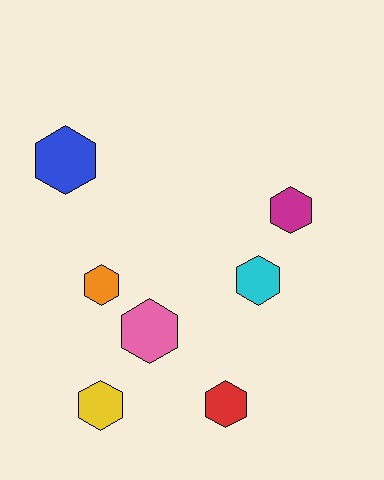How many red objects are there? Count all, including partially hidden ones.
There is 1 red object.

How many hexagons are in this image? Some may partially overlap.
There are 7 hexagons.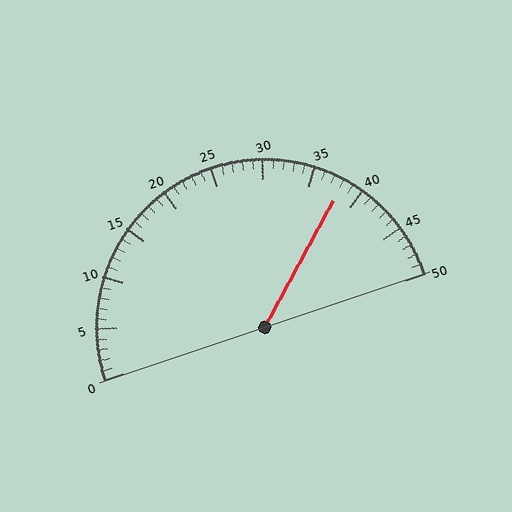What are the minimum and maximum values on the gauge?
The gauge ranges from 0 to 50.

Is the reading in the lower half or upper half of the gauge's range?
The reading is in the upper half of the range (0 to 50).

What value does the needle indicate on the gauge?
The needle indicates approximately 38.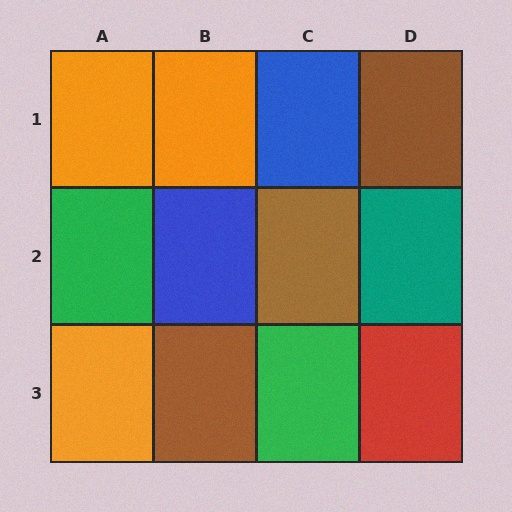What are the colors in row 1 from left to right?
Orange, orange, blue, brown.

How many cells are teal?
1 cell is teal.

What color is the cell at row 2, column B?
Blue.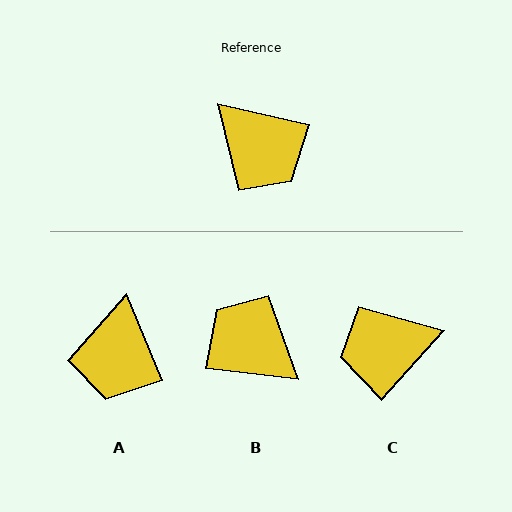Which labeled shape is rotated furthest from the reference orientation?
B, about 174 degrees away.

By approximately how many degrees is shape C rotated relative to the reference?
Approximately 119 degrees clockwise.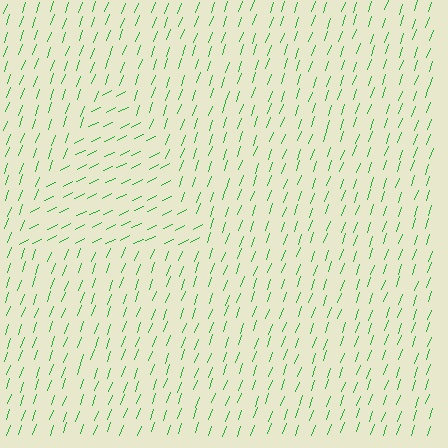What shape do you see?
I see a triangle.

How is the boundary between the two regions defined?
The boundary is defined purely by a change in line orientation (approximately 45 degrees difference). All lines are the same color and thickness.